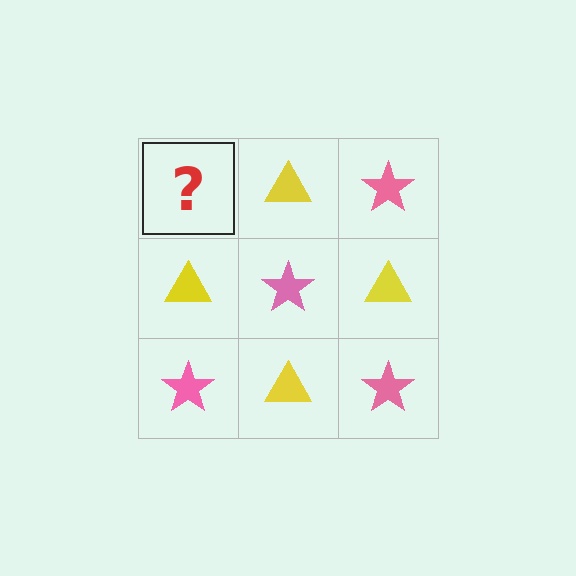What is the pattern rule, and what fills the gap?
The rule is that it alternates pink star and yellow triangle in a checkerboard pattern. The gap should be filled with a pink star.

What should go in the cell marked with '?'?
The missing cell should contain a pink star.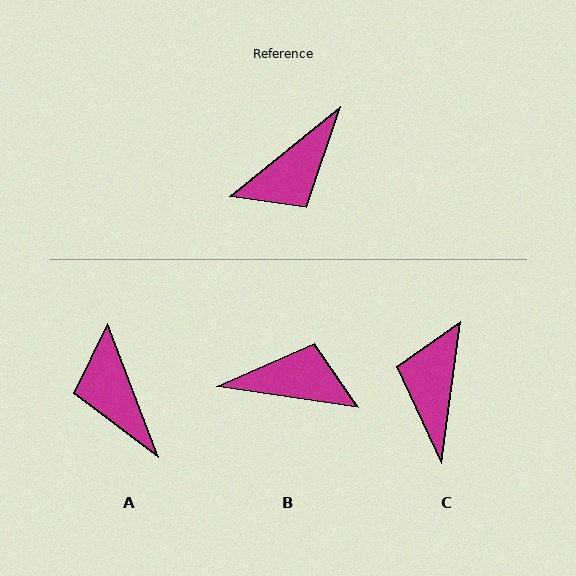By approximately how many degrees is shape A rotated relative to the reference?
Approximately 108 degrees clockwise.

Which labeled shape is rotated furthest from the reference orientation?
C, about 136 degrees away.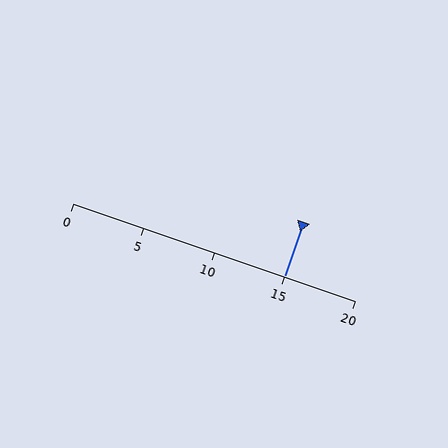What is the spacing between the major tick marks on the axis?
The major ticks are spaced 5 apart.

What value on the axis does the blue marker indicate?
The marker indicates approximately 15.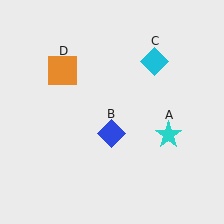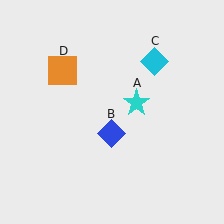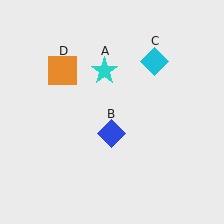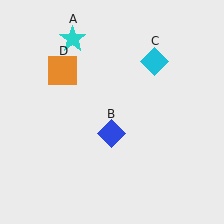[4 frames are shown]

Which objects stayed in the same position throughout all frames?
Blue diamond (object B) and cyan diamond (object C) and orange square (object D) remained stationary.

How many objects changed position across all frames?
1 object changed position: cyan star (object A).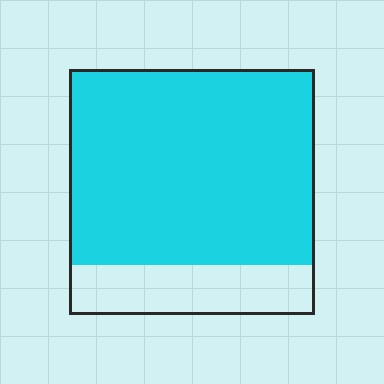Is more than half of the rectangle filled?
Yes.